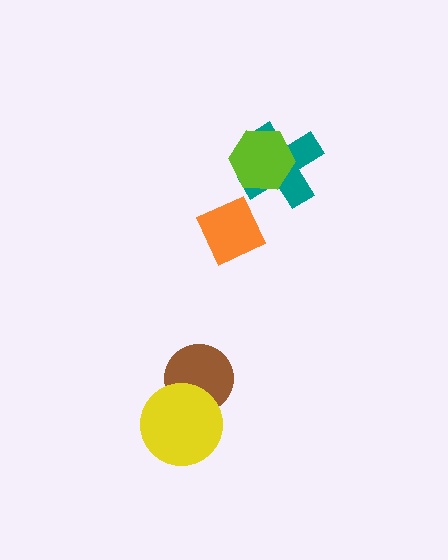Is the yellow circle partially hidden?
No, no other shape covers it.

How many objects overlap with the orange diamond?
0 objects overlap with the orange diamond.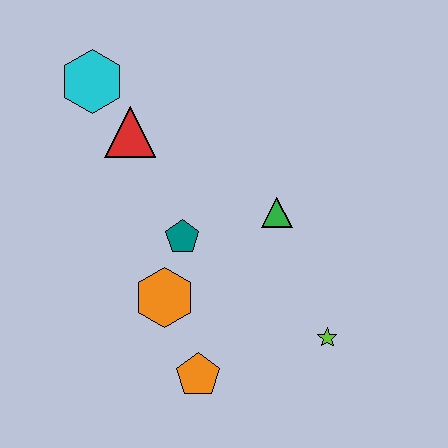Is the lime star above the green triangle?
No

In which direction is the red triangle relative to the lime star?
The red triangle is above the lime star.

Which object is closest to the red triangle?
The cyan hexagon is closest to the red triangle.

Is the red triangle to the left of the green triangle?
Yes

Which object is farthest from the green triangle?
The cyan hexagon is farthest from the green triangle.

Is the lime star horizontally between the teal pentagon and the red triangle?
No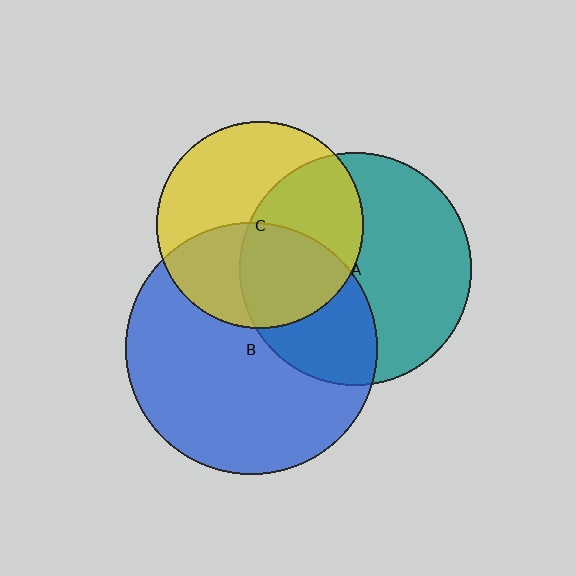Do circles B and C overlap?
Yes.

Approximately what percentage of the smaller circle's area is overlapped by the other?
Approximately 40%.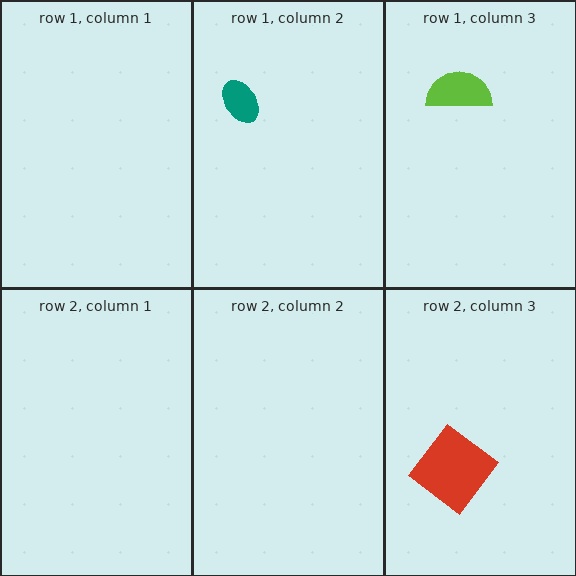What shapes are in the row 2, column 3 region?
The red diamond.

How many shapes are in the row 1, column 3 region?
1.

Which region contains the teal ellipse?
The row 1, column 2 region.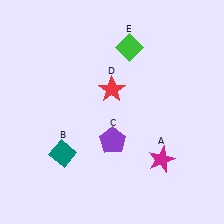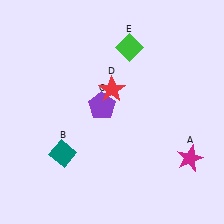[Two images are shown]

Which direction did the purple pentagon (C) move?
The purple pentagon (C) moved up.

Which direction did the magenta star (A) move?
The magenta star (A) moved right.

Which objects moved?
The objects that moved are: the magenta star (A), the purple pentagon (C).